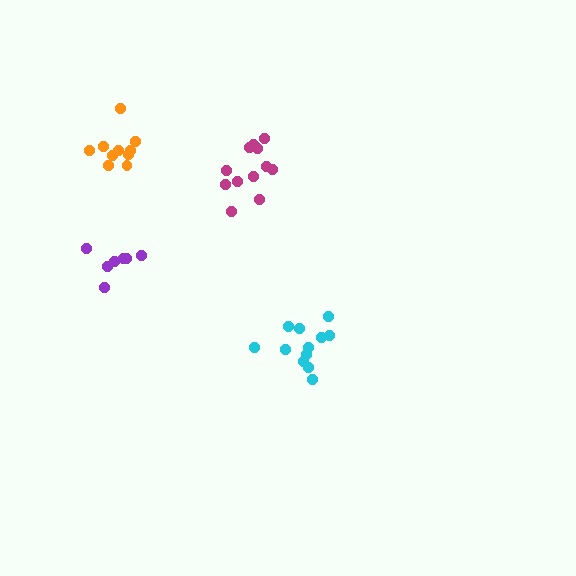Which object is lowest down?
The cyan cluster is bottommost.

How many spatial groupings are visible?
There are 4 spatial groupings.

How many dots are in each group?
Group 1: 12 dots, Group 2: 12 dots, Group 3: 7 dots, Group 4: 10 dots (41 total).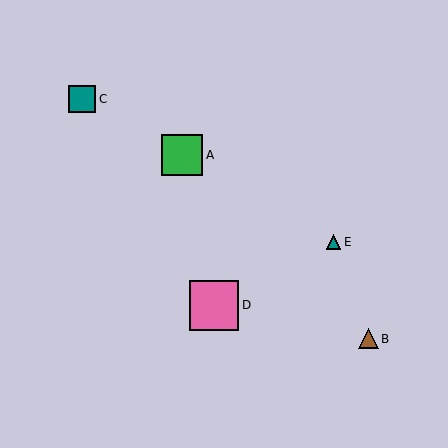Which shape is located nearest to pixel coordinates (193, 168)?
The green square (labeled A) at (182, 155) is nearest to that location.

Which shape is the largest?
The pink square (labeled D) is the largest.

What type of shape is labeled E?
Shape E is a teal triangle.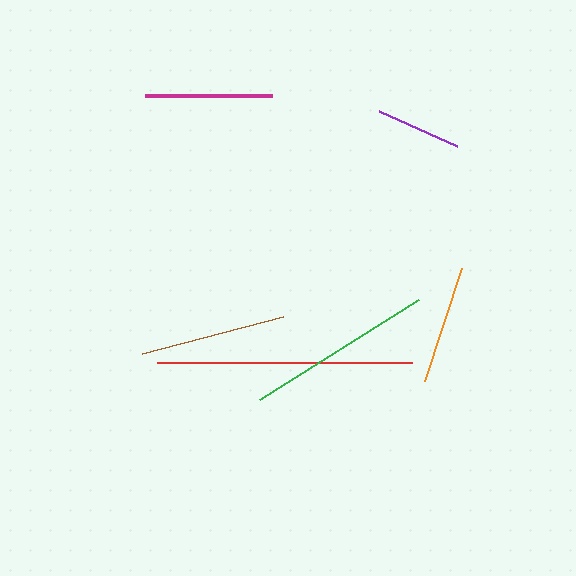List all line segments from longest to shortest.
From longest to shortest: red, green, brown, magenta, orange, purple.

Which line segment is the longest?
The red line is the longest at approximately 254 pixels.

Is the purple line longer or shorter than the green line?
The green line is longer than the purple line.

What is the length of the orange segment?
The orange segment is approximately 118 pixels long.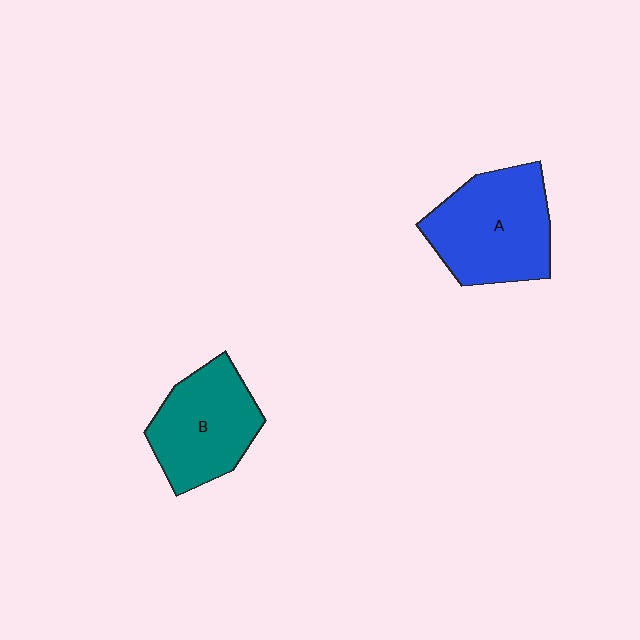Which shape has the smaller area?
Shape B (teal).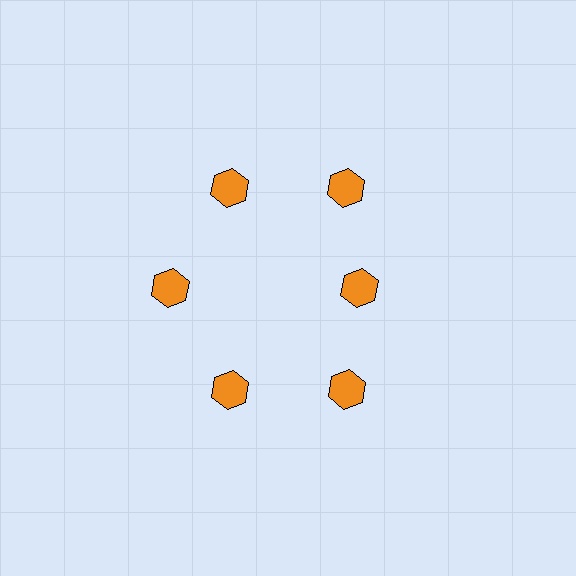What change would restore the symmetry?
The symmetry would be restored by moving it outward, back onto the ring so that all 6 hexagons sit at equal angles and equal distance from the center.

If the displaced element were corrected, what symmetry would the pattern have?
It would have 6-fold rotational symmetry — the pattern would map onto itself every 60 degrees.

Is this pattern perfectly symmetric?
No. The 6 orange hexagons are arranged in a ring, but one element near the 3 o'clock position is pulled inward toward the center, breaking the 6-fold rotational symmetry.